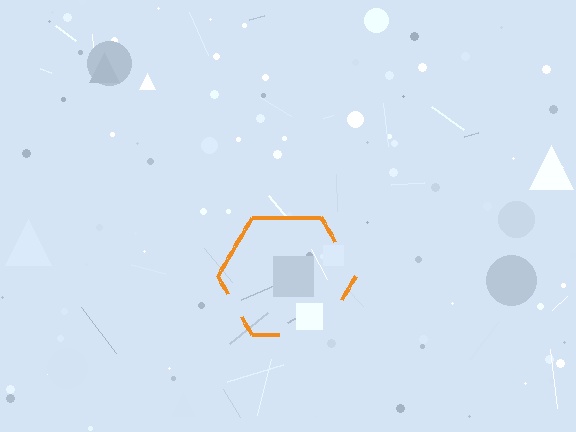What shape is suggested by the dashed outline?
The dashed outline suggests a hexagon.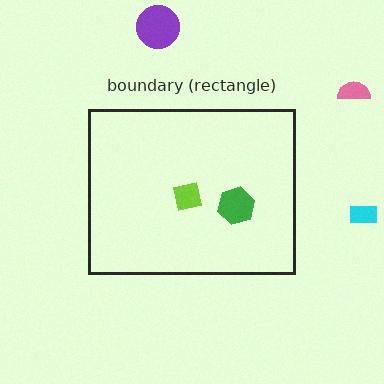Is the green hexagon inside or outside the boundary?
Inside.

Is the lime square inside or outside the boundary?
Inside.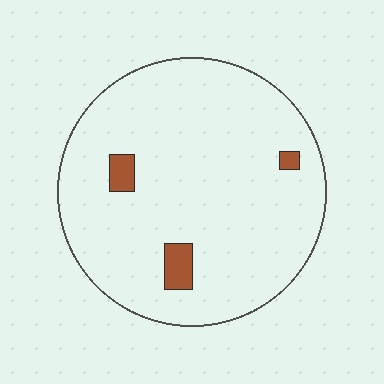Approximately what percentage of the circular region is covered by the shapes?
Approximately 5%.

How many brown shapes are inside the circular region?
3.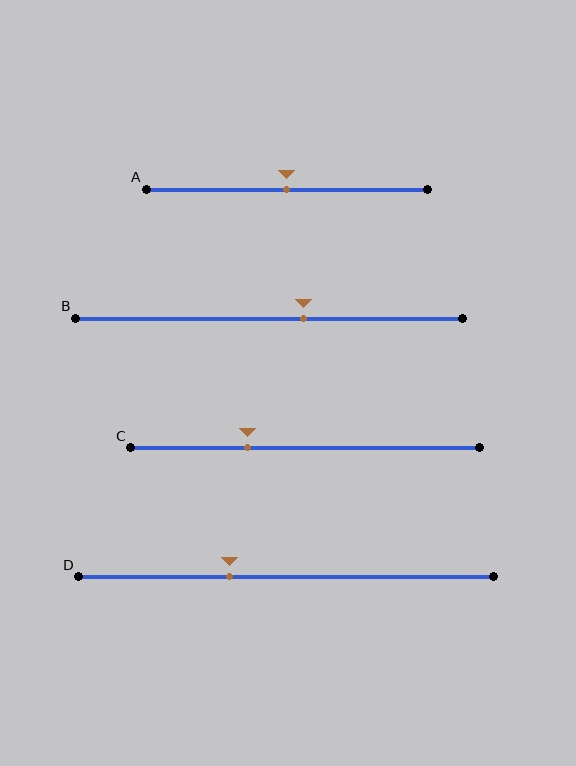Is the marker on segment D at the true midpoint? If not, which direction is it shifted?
No, the marker on segment D is shifted to the left by about 14% of the segment length.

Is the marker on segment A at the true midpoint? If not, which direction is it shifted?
Yes, the marker on segment A is at the true midpoint.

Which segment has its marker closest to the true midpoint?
Segment A has its marker closest to the true midpoint.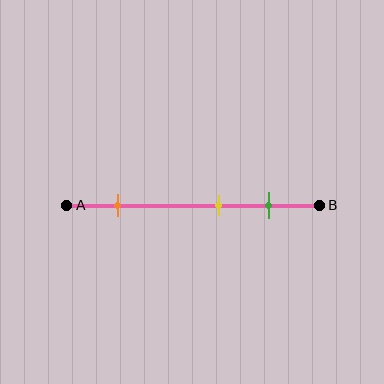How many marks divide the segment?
There are 3 marks dividing the segment.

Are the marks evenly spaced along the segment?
No, the marks are not evenly spaced.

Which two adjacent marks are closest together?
The yellow and green marks are the closest adjacent pair.